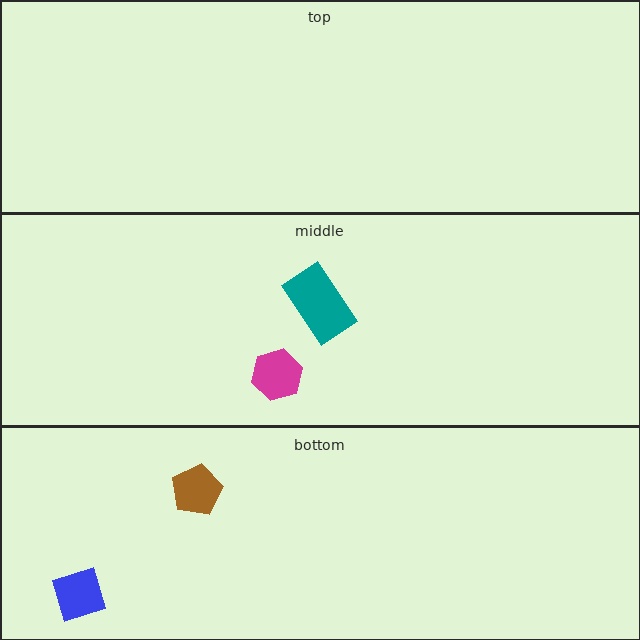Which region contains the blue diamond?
The bottom region.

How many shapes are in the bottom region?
2.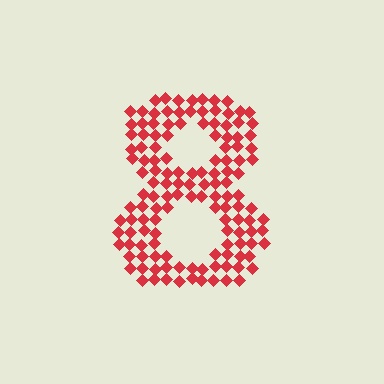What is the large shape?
The large shape is the digit 8.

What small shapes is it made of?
It is made of small diamonds.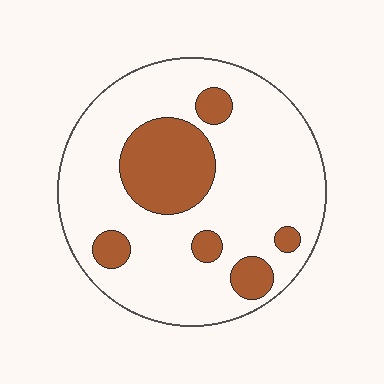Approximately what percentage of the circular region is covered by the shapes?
Approximately 20%.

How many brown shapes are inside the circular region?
6.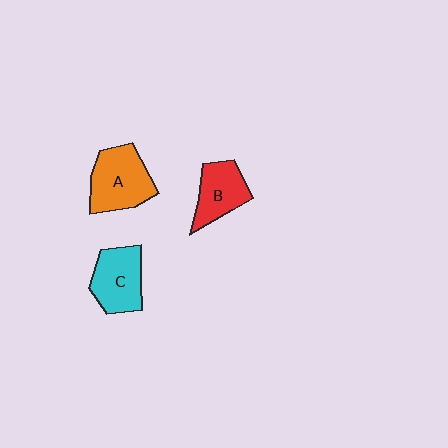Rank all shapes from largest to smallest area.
From largest to smallest: A (orange), C (cyan), B (red).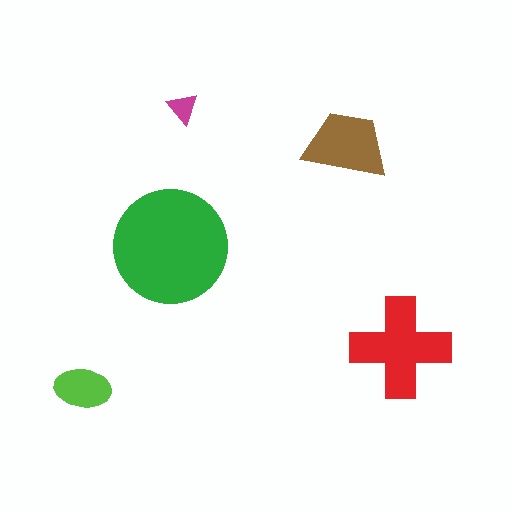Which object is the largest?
The green circle.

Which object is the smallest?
The magenta triangle.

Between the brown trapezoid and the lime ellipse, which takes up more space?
The brown trapezoid.